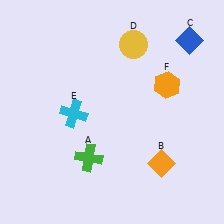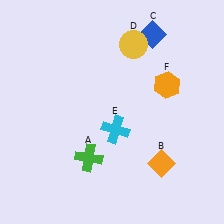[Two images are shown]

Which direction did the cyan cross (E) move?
The cyan cross (E) moved right.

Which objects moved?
The objects that moved are: the blue diamond (C), the cyan cross (E).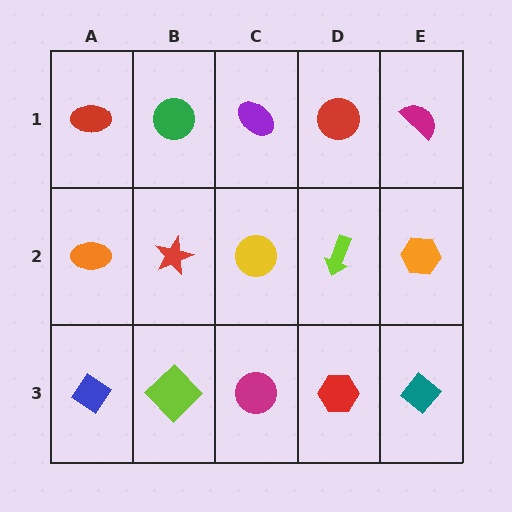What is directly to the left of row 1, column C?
A green circle.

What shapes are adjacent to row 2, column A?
A red ellipse (row 1, column A), a blue diamond (row 3, column A), a red star (row 2, column B).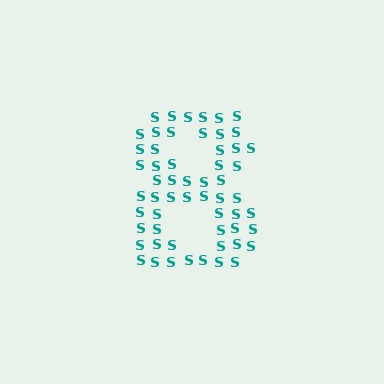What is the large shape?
The large shape is the digit 8.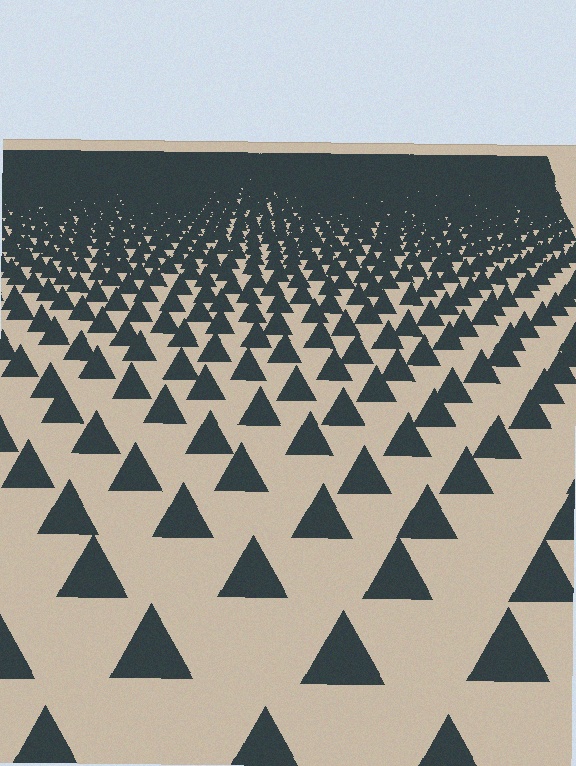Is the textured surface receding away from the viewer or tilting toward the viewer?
The surface is receding away from the viewer. Texture elements get smaller and denser toward the top.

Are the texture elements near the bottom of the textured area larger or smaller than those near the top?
Larger. Near the bottom, elements are closer to the viewer and appear at a bigger on-screen size.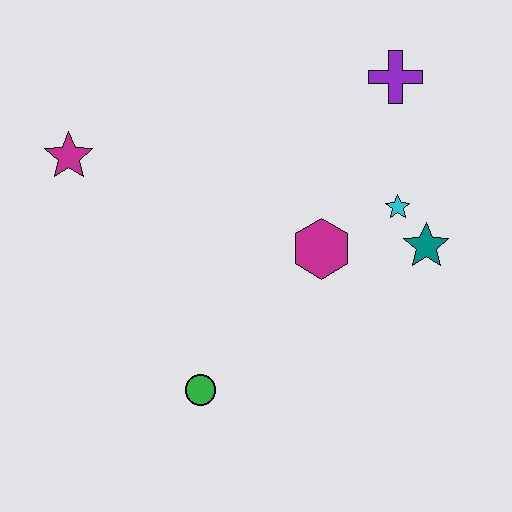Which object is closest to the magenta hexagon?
The cyan star is closest to the magenta hexagon.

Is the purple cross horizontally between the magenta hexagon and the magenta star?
No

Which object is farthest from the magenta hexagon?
The magenta star is farthest from the magenta hexagon.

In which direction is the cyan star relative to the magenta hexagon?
The cyan star is to the right of the magenta hexagon.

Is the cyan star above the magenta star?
No